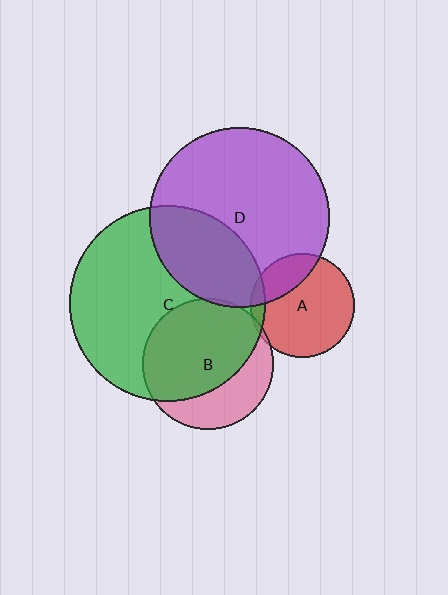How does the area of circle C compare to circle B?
Approximately 2.2 times.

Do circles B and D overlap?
Yes.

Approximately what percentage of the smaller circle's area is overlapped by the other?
Approximately 5%.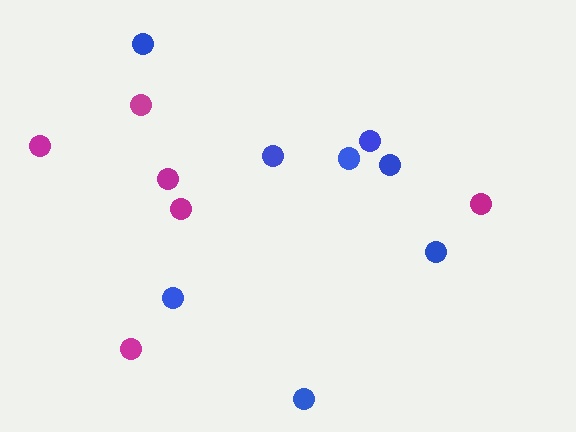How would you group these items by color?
There are 2 groups: one group of blue circles (8) and one group of magenta circles (6).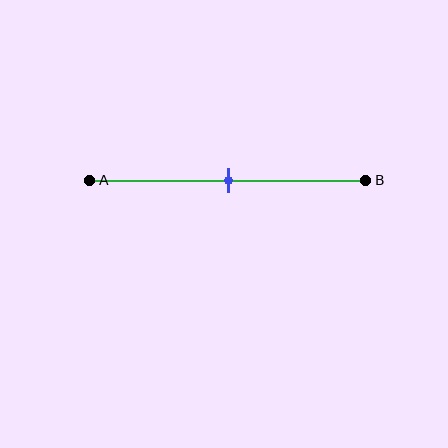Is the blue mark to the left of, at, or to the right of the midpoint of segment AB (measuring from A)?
The blue mark is approximately at the midpoint of segment AB.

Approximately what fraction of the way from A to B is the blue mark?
The blue mark is approximately 50% of the way from A to B.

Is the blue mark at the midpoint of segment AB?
Yes, the mark is approximately at the midpoint.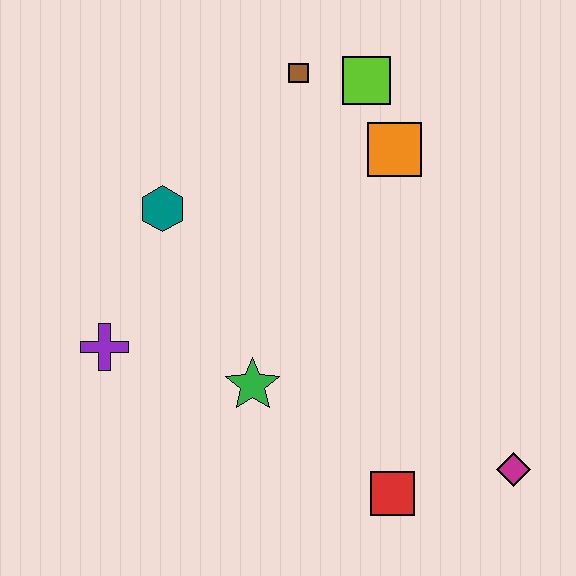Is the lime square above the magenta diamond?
Yes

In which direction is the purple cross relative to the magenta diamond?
The purple cross is to the left of the magenta diamond.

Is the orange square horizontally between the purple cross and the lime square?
No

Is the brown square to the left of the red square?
Yes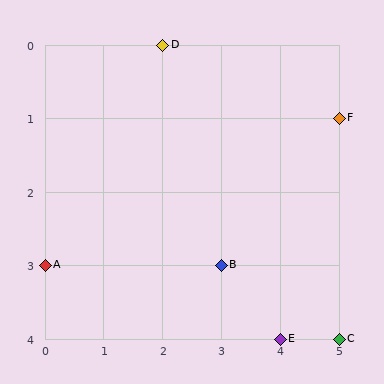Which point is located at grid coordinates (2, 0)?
Point D is at (2, 0).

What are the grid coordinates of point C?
Point C is at grid coordinates (5, 4).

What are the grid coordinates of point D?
Point D is at grid coordinates (2, 0).